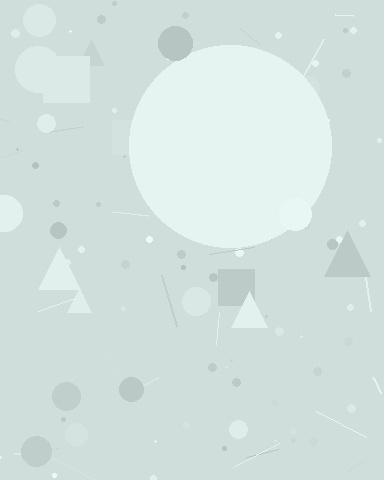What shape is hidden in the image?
A circle is hidden in the image.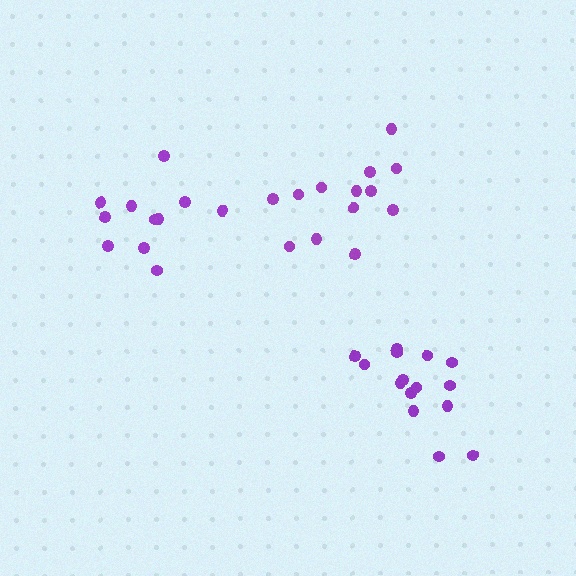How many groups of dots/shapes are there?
There are 3 groups.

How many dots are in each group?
Group 1: 15 dots, Group 2: 11 dots, Group 3: 13 dots (39 total).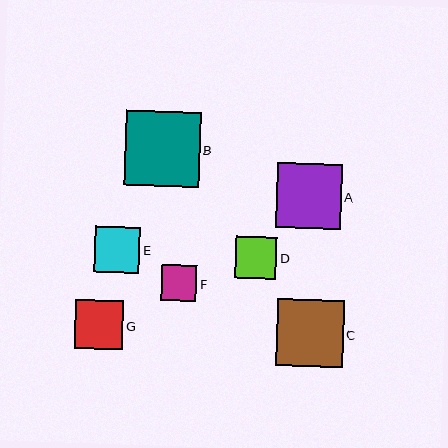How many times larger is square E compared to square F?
Square E is approximately 1.3 times the size of square F.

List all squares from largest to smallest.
From largest to smallest: B, C, A, G, E, D, F.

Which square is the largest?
Square B is the largest with a size of approximately 75 pixels.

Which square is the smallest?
Square F is the smallest with a size of approximately 36 pixels.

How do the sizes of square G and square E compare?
Square G and square E are approximately the same size.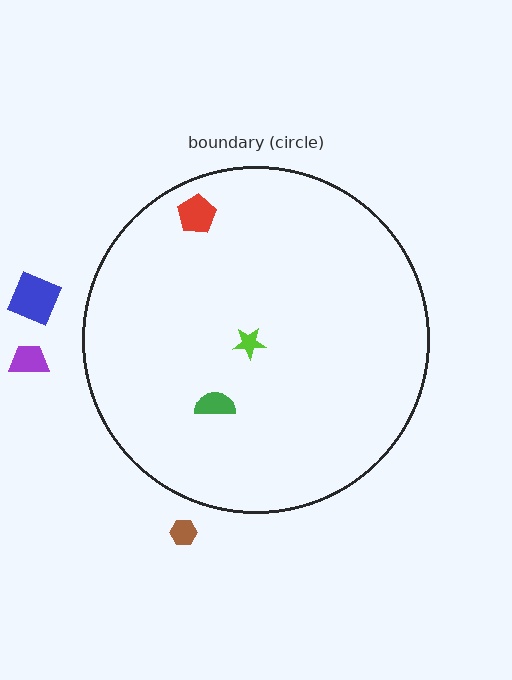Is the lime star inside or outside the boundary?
Inside.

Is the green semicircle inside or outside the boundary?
Inside.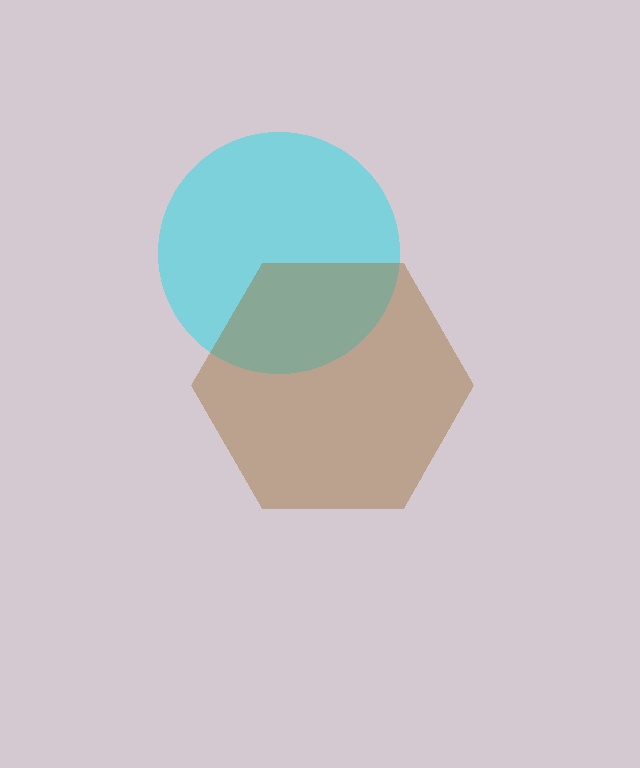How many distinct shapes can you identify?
There are 2 distinct shapes: a cyan circle, a brown hexagon.